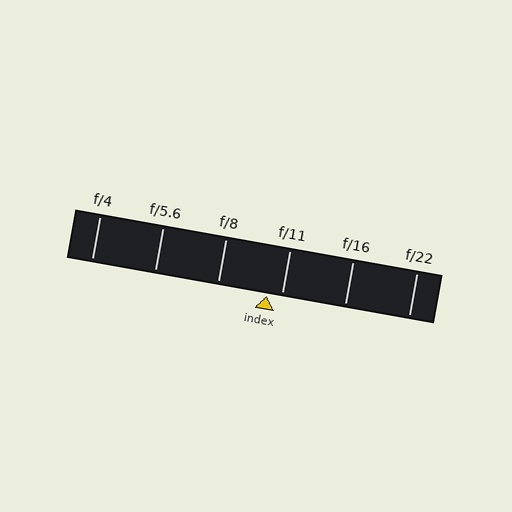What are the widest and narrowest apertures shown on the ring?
The widest aperture shown is f/4 and the narrowest is f/22.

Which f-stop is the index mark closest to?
The index mark is closest to f/11.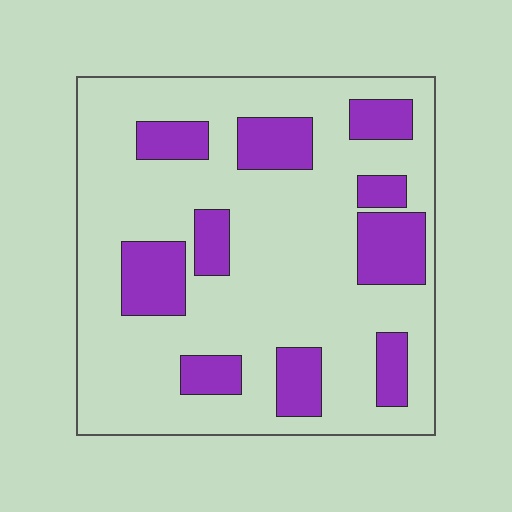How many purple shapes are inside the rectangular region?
10.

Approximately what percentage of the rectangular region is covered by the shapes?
Approximately 25%.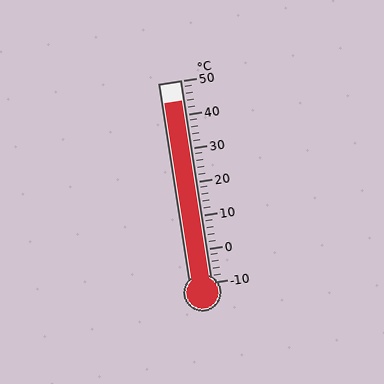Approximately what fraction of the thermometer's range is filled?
The thermometer is filled to approximately 90% of its range.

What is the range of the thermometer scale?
The thermometer scale ranges from -10°C to 50°C.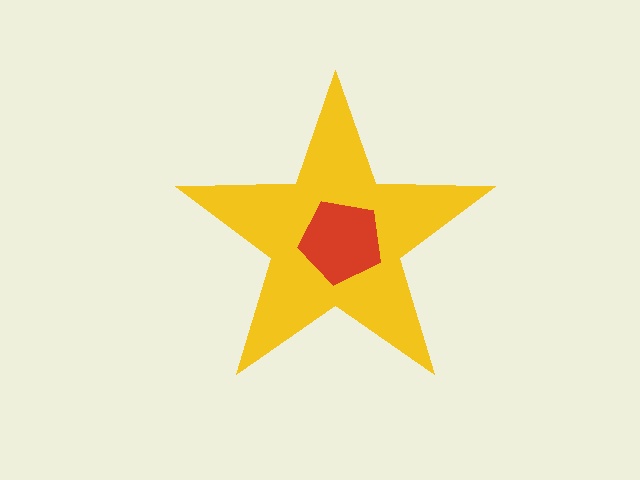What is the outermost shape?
The yellow star.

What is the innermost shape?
The red pentagon.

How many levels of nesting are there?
2.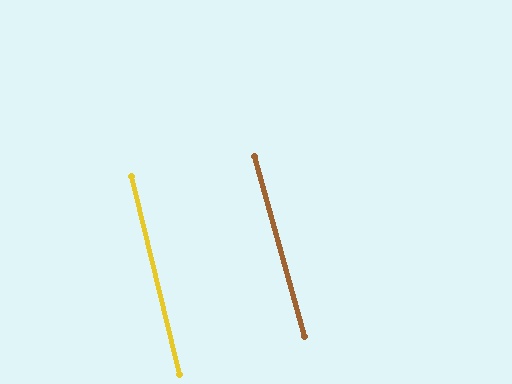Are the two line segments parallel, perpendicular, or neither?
Parallel — their directions differ by only 1.9°.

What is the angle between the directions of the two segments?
Approximately 2 degrees.